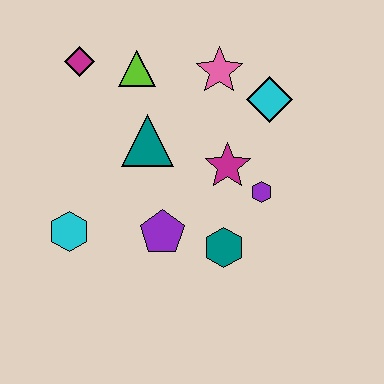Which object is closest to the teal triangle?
The lime triangle is closest to the teal triangle.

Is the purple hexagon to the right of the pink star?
Yes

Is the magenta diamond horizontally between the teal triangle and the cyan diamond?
No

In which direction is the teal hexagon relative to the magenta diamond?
The teal hexagon is below the magenta diamond.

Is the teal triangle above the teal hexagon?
Yes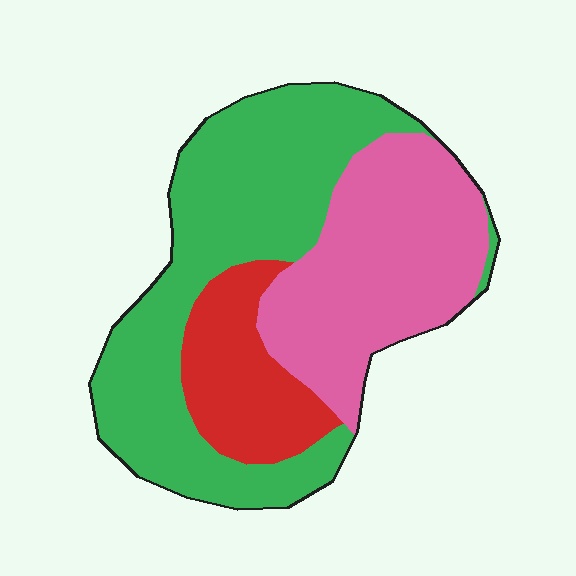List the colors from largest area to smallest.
From largest to smallest: green, pink, red.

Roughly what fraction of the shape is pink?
Pink takes up about one third (1/3) of the shape.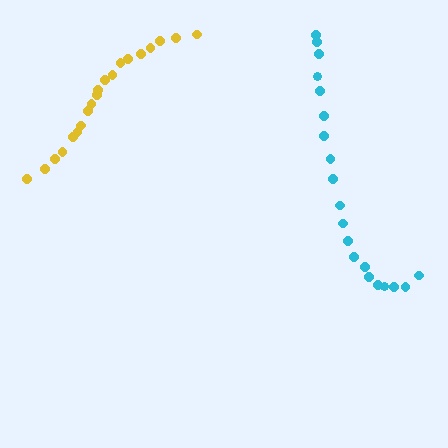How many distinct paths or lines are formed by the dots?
There are 2 distinct paths.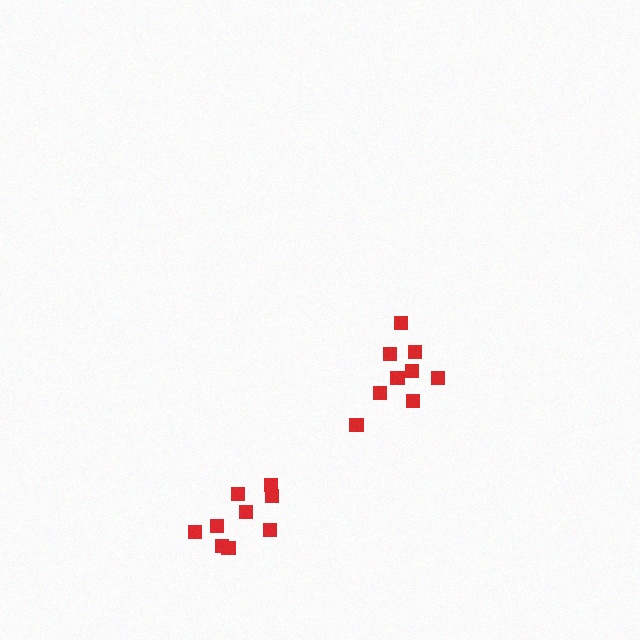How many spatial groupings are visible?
There are 2 spatial groupings.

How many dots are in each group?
Group 1: 9 dots, Group 2: 9 dots (18 total).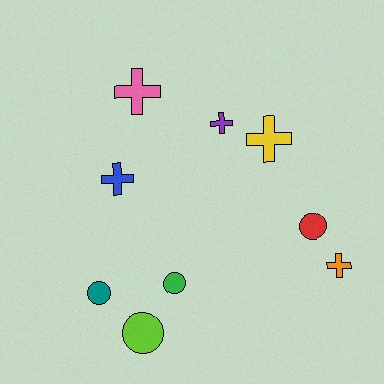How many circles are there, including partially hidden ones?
There are 4 circles.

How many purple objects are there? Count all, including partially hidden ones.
There is 1 purple object.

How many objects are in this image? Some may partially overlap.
There are 9 objects.